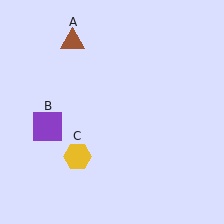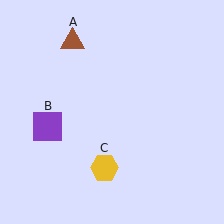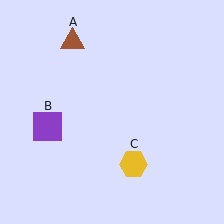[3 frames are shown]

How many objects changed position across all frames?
1 object changed position: yellow hexagon (object C).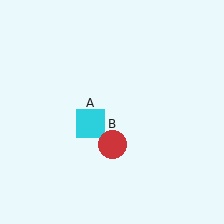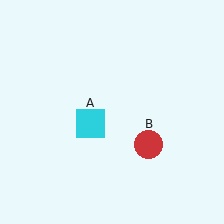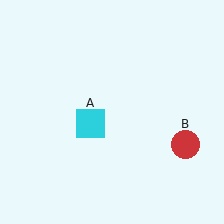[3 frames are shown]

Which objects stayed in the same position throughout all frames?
Cyan square (object A) remained stationary.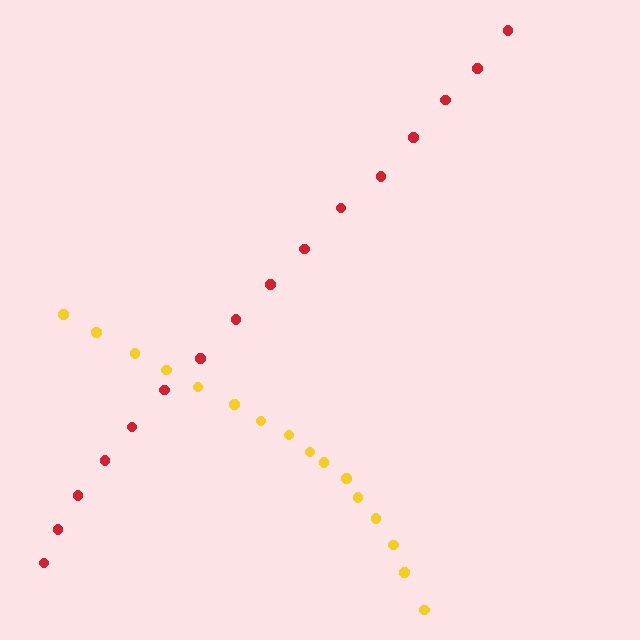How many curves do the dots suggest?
There are 2 distinct paths.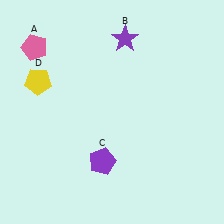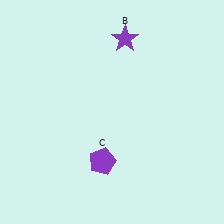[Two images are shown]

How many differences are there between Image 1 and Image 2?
There are 2 differences between the two images.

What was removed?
The yellow pentagon (D), the pink pentagon (A) were removed in Image 2.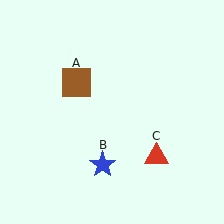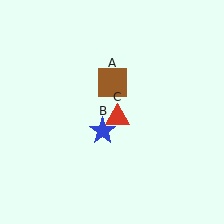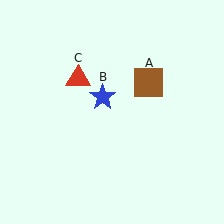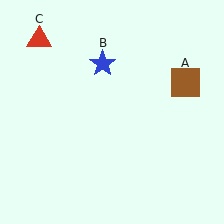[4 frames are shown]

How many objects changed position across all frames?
3 objects changed position: brown square (object A), blue star (object B), red triangle (object C).